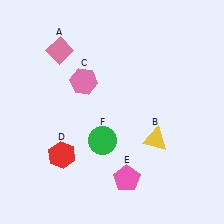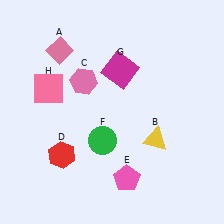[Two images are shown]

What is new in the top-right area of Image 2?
A magenta square (G) was added in the top-right area of Image 2.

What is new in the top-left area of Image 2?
A pink square (H) was added in the top-left area of Image 2.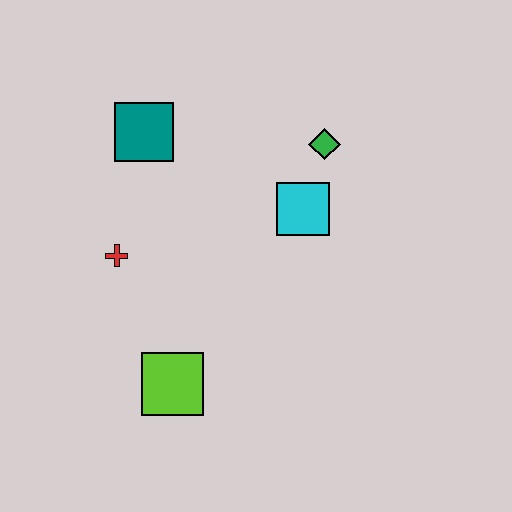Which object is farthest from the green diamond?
The lime square is farthest from the green diamond.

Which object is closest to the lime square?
The red cross is closest to the lime square.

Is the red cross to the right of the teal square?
No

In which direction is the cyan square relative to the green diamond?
The cyan square is below the green diamond.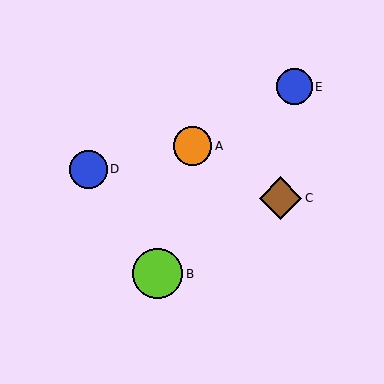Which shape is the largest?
The lime circle (labeled B) is the largest.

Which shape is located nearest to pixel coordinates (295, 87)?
The blue circle (labeled E) at (294, 87) is nearest to that location.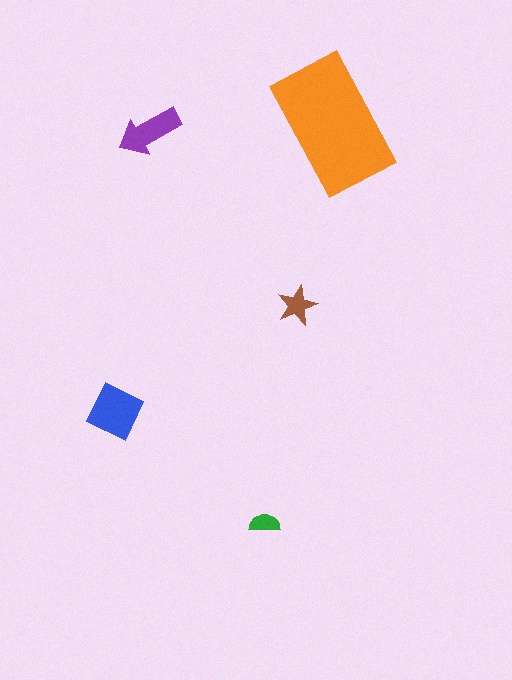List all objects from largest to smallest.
The orange rectangle, the blue diamond, the purple arrow, the brown star, the green semicircle.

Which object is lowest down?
The green semicircle is bottommost.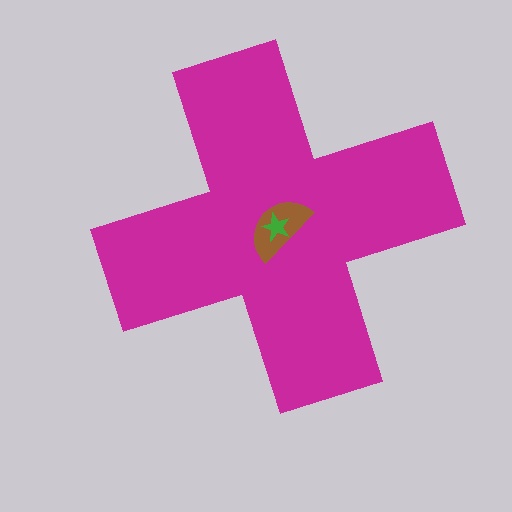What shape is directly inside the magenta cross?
The brown semicircle.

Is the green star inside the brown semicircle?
Yes.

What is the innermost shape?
The green star.